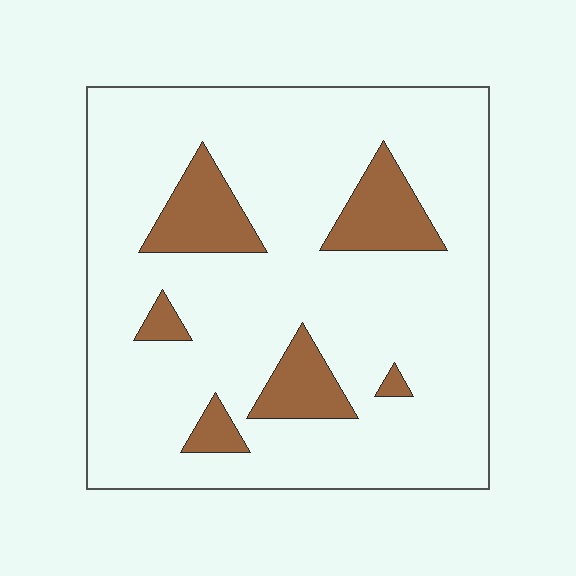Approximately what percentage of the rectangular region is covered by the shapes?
Approximately 15%.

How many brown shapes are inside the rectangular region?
6.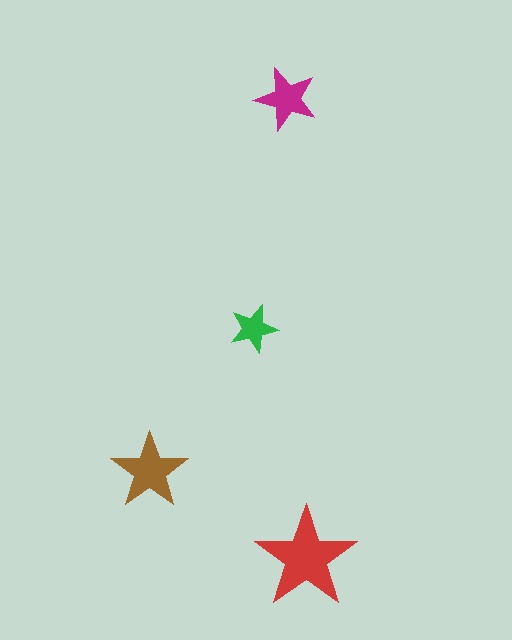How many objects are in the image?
There are 4 objects in the image.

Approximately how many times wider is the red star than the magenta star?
About 1.5 times wider.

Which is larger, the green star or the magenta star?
The magenta one.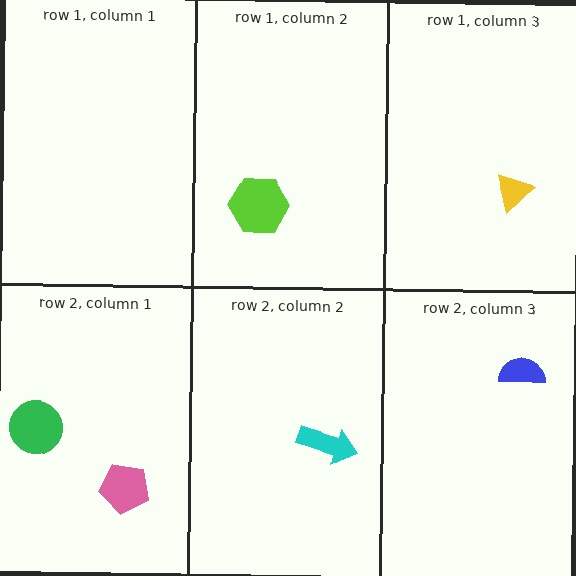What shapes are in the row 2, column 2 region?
The cyan arrow.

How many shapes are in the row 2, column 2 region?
1.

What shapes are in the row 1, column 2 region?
The lime hexagon.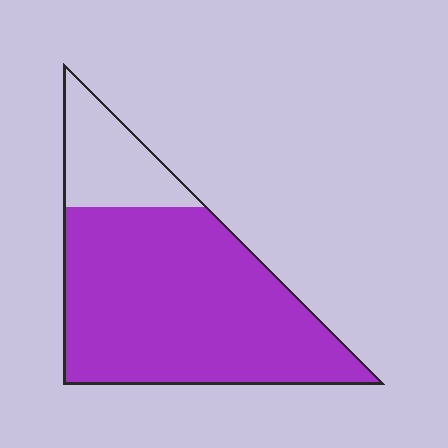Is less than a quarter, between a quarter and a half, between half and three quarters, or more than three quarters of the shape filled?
More than three quarters.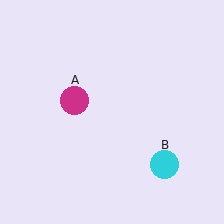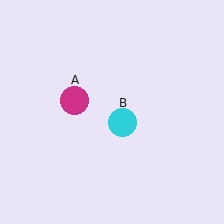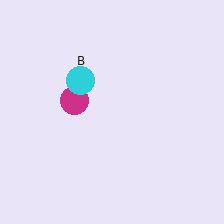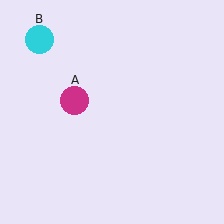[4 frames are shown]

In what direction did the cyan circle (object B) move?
The cyan circle (object B) moved up and to the left.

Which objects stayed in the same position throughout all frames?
Magenta circle (object A) remained stationary.